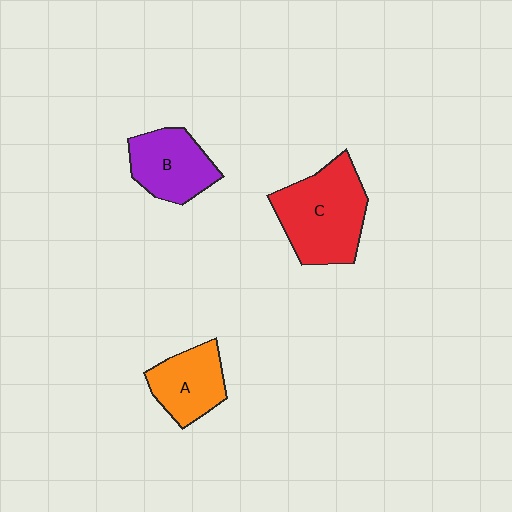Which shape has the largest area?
Shape C (red).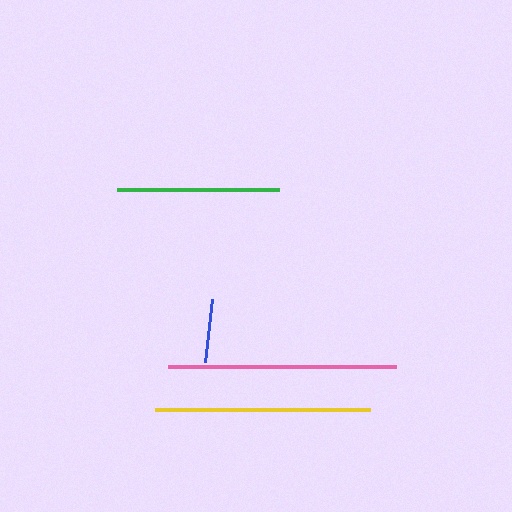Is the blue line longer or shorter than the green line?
The green line is longer than the blue line.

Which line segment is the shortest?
The blue line is the shortest at approximately 63 pixels.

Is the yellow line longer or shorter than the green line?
The yellow line is longer than the green line.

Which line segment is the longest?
The pink line is the longest at approximately 228 pixels.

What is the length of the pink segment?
The pink segment is approximately 228 pixels long.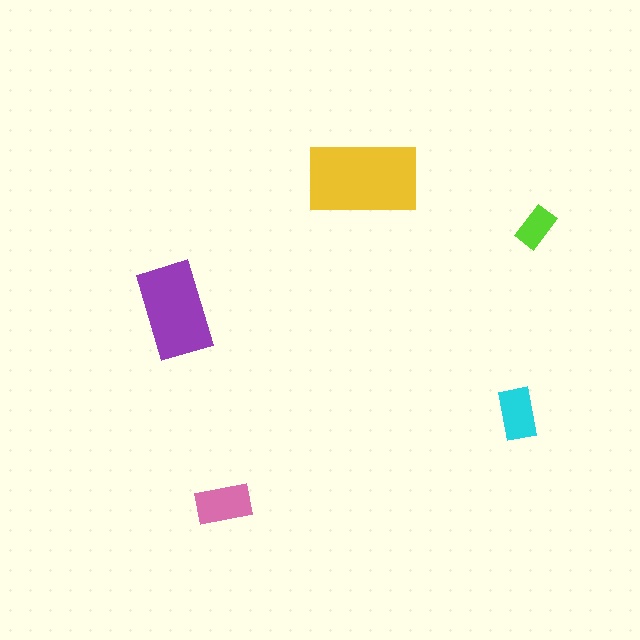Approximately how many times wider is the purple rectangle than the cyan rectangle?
About 2 times wider.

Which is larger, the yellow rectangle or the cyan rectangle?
The yellow one.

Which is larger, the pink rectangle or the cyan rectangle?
The pink one.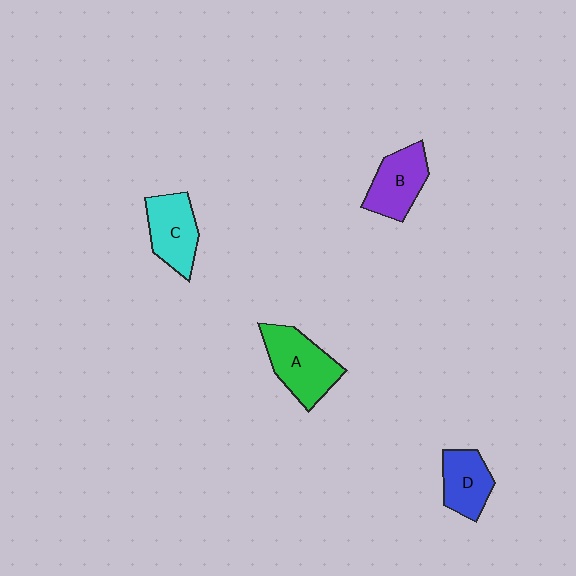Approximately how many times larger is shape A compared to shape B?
Approximately 1.2 times.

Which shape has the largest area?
Shape A (green).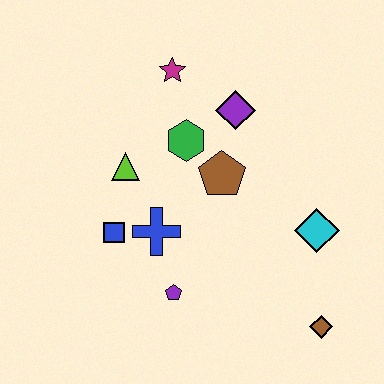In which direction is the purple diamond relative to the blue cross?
The purple diamond is above the blue cross.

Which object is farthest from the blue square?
The brown diamond is farthest from the blue square.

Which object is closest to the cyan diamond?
The brown diamond is closest to the cyan diamond.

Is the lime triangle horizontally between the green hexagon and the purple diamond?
No